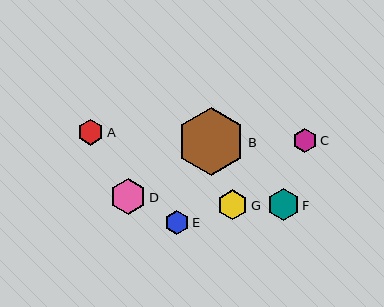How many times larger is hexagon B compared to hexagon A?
Hexagon B is approximately 2.6 times the size of hexagon A.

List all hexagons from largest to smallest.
From largest to smallest: B, D, F, G, A, C, E.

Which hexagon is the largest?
Hexagon B is the largest with a size of approximately 68 pixels.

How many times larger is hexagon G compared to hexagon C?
Hexagon G is approximately 1.3 times the size of hexagon C.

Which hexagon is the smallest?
Hexagon E is the smallest with a size of approximately 24 pixels.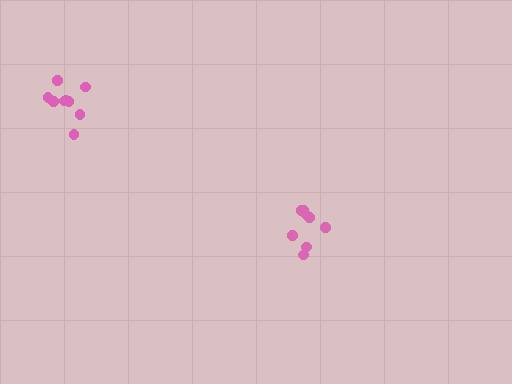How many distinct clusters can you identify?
There are 2 distinct clusters.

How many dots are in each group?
Group 1: 8 dots, Group 2: 9 dots (17 total).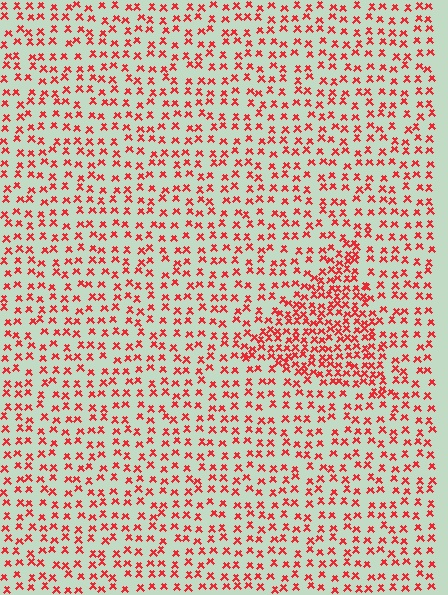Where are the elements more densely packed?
The elements are more densely packed inside the triangle boundary.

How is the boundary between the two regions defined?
The boundary is defined by a change in element density (approximately 2.0x ratio). All elements are the same color, size, and shape.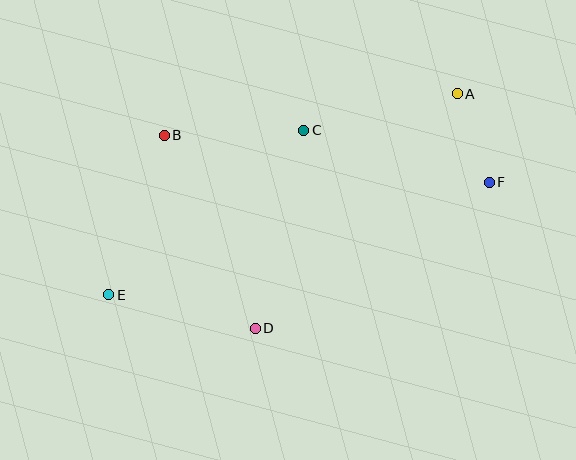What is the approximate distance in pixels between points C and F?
The distance between C and F is approximately 193 pixels.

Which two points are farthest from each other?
Points A and E are farthest from each other.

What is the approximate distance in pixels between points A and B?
The distance between A and B is approximately 296 pixels.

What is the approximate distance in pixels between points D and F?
The distance between D and F is approximately 276 pixels.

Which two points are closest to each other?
Points A and F are closest to each other.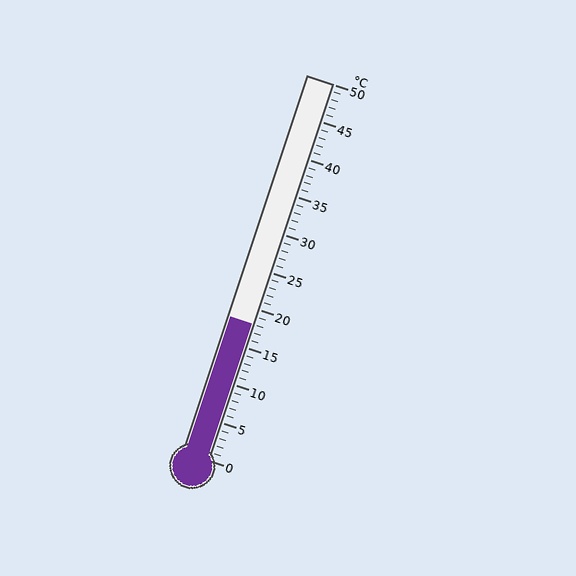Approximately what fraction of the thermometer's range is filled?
The thermometer is filled to approximately 35% of its range.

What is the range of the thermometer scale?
The thermometer scale ranges from 0°C to 50°C.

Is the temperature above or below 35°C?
The temperature is below 35°C.